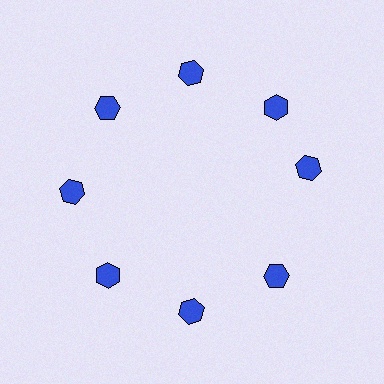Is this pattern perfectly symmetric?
No. The 8 blue hexagons are arranged in a ring, but one element near the 3 o'clock position is rotated out of alignment along the ring, breaking the 8-fold rotational symmetry.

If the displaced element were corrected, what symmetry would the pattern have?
It would have 8-fold rotational symmetry — the pattern would map onto itself every 45 degrees.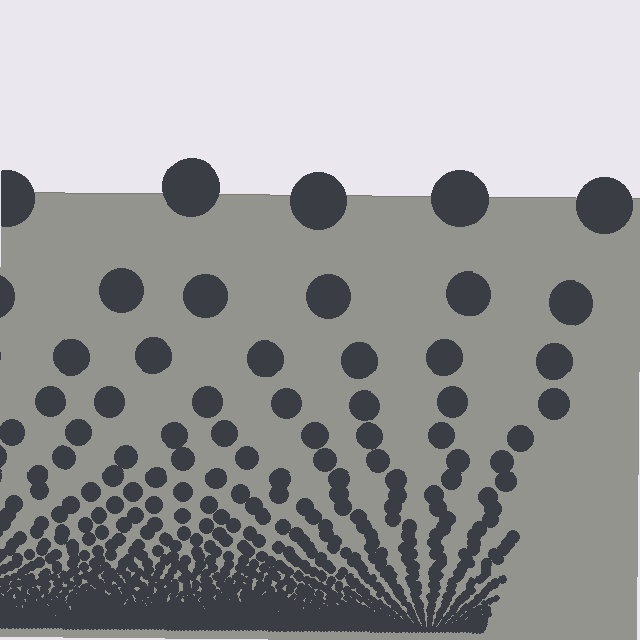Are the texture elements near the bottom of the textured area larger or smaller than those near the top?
Smaller. The gradient is inverted — elements near the bottom are smaller and denser.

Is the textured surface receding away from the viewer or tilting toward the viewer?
The surface appears to tilt toward the viewer. Texture elements get larger and sparser toward the top.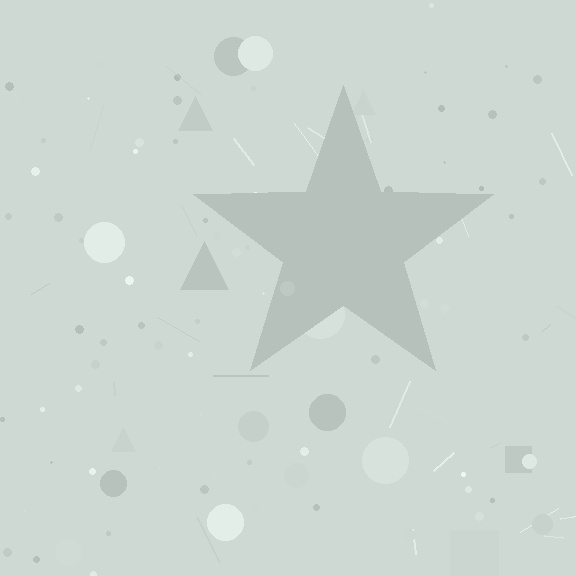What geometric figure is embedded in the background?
A star is embedded in the background.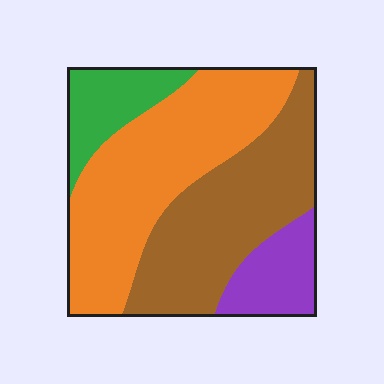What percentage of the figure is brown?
Brown takes up about one third (1/3) of the figure.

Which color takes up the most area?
Orange, at roughly 40%.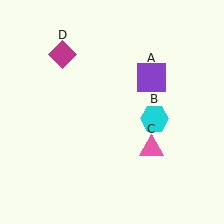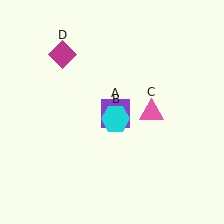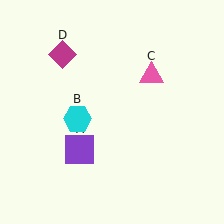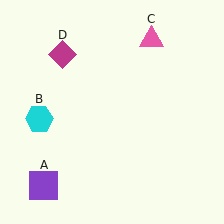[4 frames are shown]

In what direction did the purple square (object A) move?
The purple square (object A) moved down and to the left.